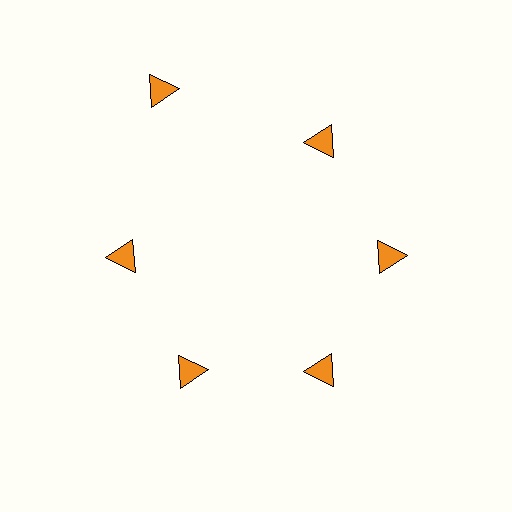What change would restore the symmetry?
The symmetry would be restored by moving it inward, back onto the ring so that all 6 triangles sit at equal angles and equal distance from the center.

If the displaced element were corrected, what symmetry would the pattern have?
It would have 6-fold rotational symmetry — the pattern would map onto itself every 60 degrees.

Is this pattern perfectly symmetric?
No. The 6 orange triangles are arranged in a ring, but one element near the 11 o'clock position is pushed outward from the center, breaking the 6-fold rotational symmetry.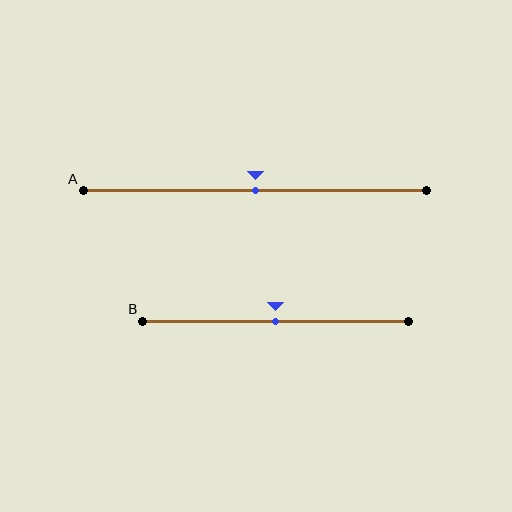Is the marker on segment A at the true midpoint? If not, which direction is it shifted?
Yes, the marker on segment A is at the true midpoint.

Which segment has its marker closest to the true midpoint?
Segment A has its marker closest to the true midpoint.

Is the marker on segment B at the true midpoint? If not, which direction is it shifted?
Yes, the marker on segment B is at the true midpoint.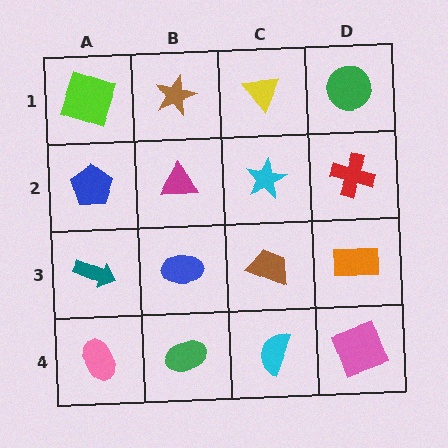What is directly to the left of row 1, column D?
A yellow triangle.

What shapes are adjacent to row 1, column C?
A cyan star (row 2, column C), a brown star (row 1, column B), a green circle (row 1, column D).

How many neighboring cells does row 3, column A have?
3.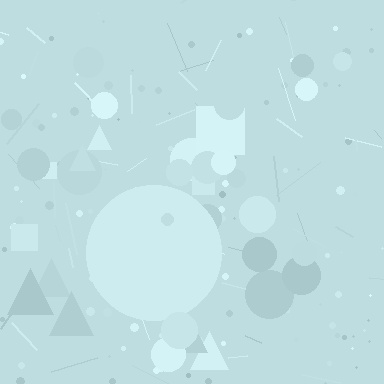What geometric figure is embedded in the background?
A circle is embedded in the background.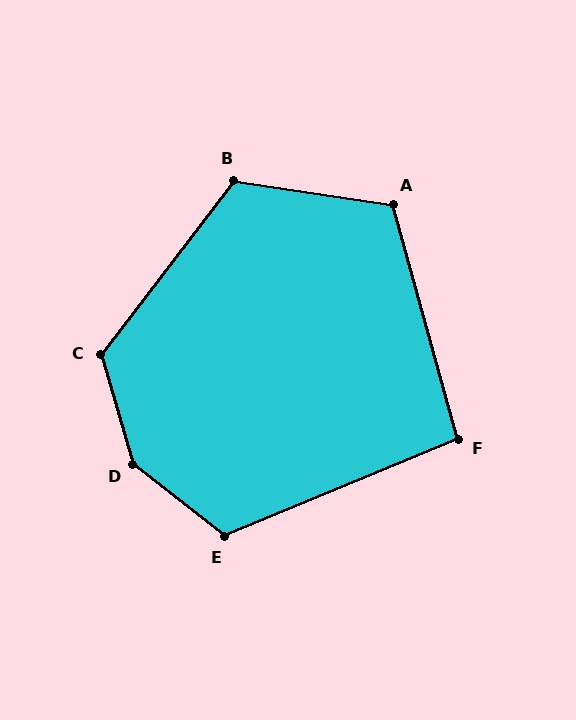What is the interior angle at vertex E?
Approximately 120 degrees (obtuse).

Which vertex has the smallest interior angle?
F, at approximately 97 degrees.